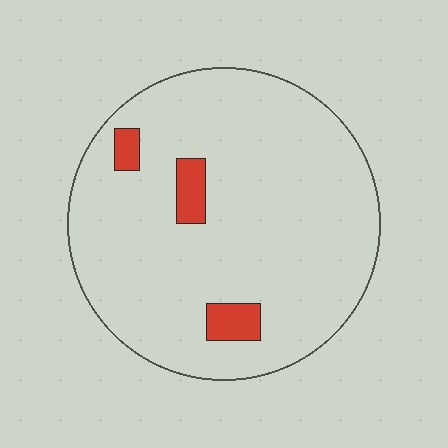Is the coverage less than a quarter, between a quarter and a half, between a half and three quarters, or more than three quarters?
Less than a quarter.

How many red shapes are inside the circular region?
3.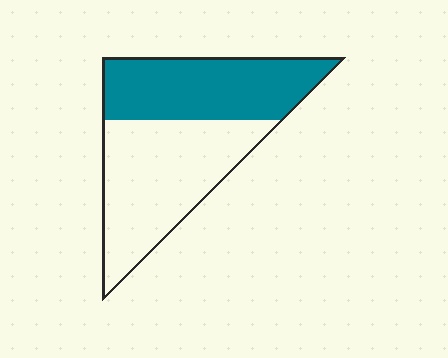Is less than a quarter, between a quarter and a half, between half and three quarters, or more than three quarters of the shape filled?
Between a quarter and a half.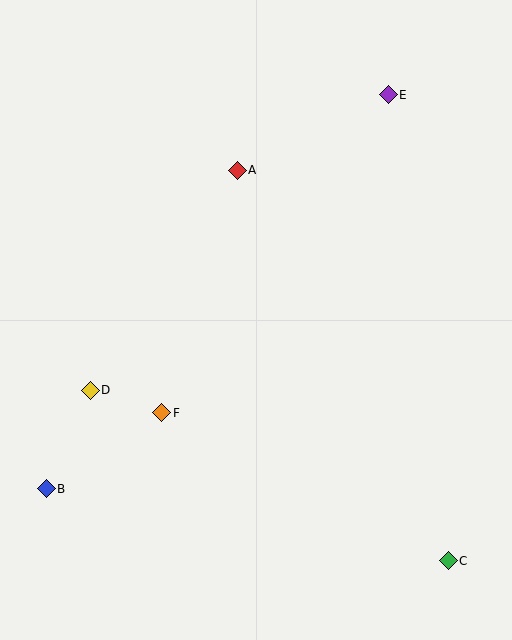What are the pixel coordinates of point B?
Point B is at (46, 489).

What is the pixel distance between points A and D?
The distance between A and D is 264 pixels.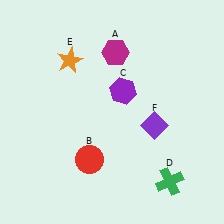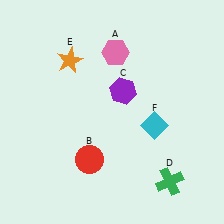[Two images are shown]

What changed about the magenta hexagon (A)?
In Image 1, A is magenta. In Image 2, it changed to pink.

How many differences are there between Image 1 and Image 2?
There are 2 differences between the two images.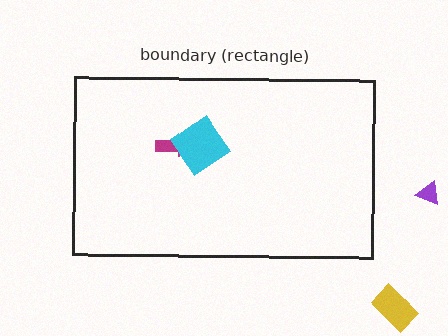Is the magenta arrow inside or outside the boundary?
Inside.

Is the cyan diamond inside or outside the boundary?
Inside.